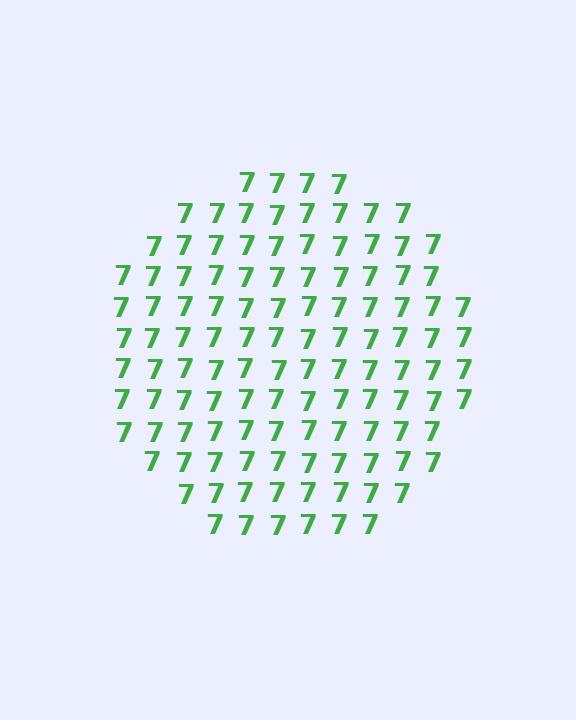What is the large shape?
The large shape is a circle.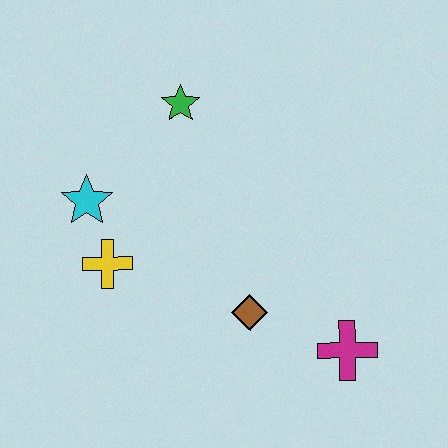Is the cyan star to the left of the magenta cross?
Yes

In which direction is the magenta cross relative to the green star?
The magenta cross is below the green star.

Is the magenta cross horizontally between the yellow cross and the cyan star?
No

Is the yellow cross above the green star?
No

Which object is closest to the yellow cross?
The cyan star is closest to the yellow cross.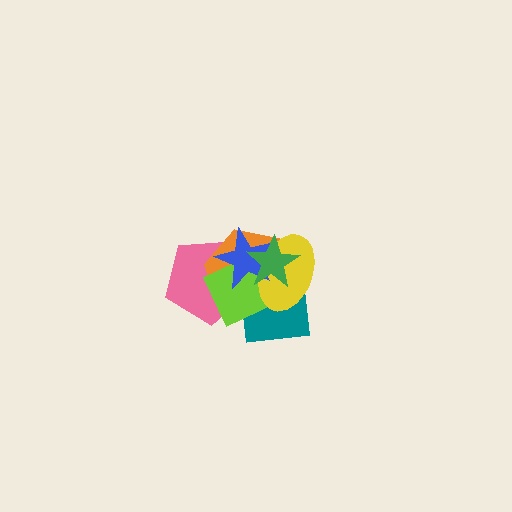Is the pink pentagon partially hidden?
Yes, it is partially covered by another shape.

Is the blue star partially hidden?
Yes, it is partially covered by another shape.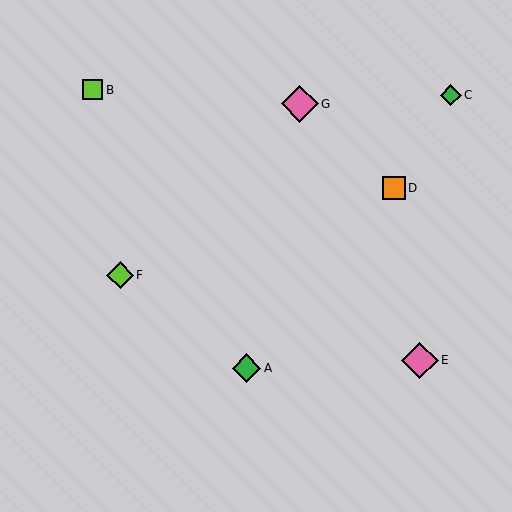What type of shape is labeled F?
Shape F is a lime diamond.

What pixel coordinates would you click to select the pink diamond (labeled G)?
Click at (300, 104) to select the pink diamond G.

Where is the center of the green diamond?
The center of the green diamond is at (451, 95).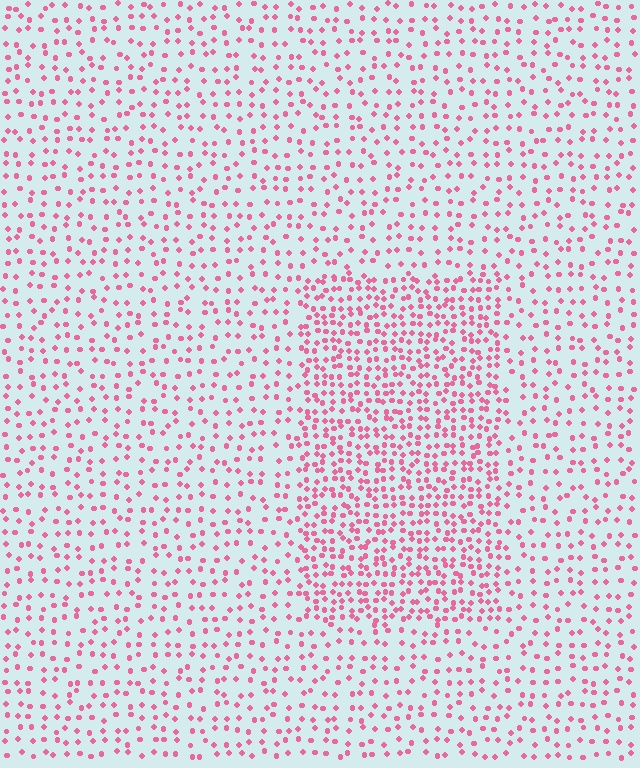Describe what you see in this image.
The image contains small pink elements arranged at two different densities. A rectangle-shaped region is visible where the elements are more densely packed than the surrounding area.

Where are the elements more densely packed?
The elements are more densely packed inside the rectangle boundary.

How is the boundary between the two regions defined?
The boundary is defined by a change in element density (approximately 2.0x ratio). All elements are the same color, size, and shape.